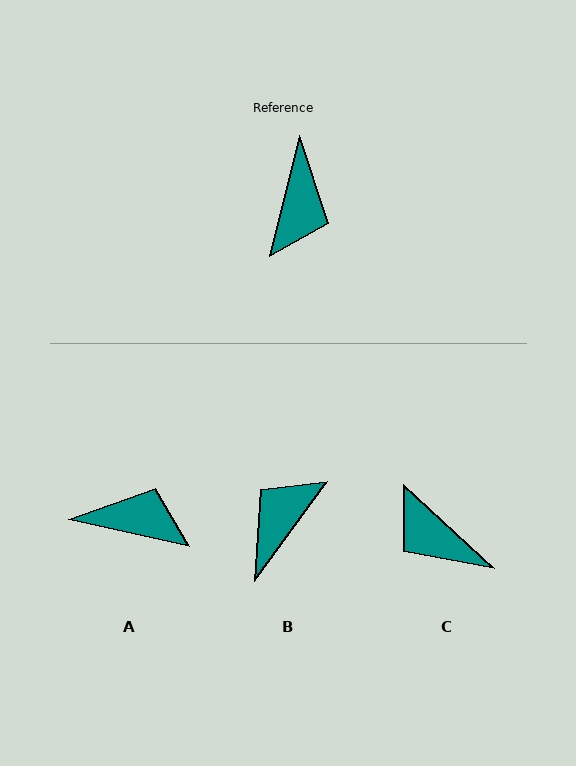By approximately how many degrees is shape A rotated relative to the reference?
Approximately 92 degrees counter-clockwise.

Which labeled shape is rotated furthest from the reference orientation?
B, about 158 degrees away.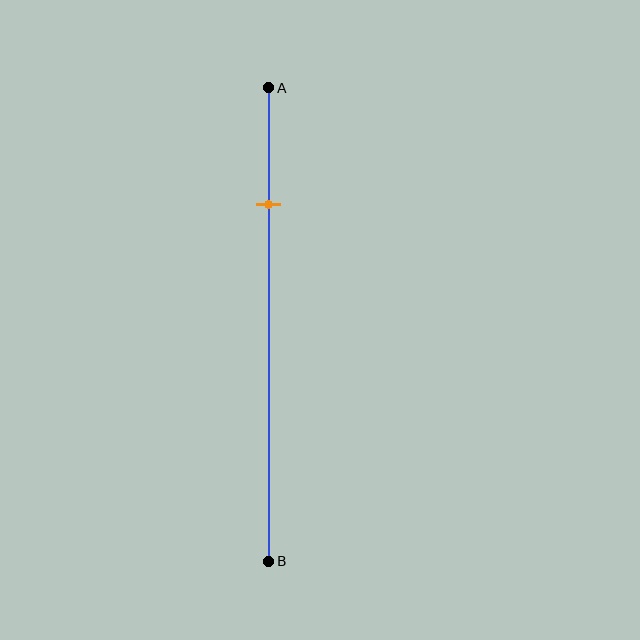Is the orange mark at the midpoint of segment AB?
No, the mark is at about 25% from A, not at the 50% midpoint.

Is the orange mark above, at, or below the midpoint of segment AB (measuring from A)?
The orange mark is above the midpoint of segment AB.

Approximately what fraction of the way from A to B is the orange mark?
The orange mark is approximately 25% of the way from A to B.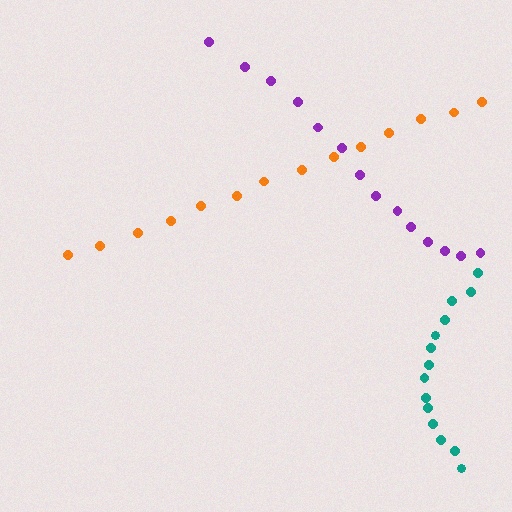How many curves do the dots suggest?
There are 3 distinct paths.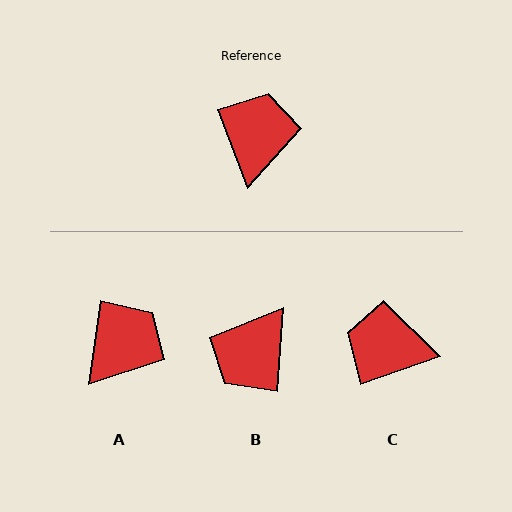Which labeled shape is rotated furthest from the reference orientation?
B, about 154 degrees away.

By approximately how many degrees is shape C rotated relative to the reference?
Approximately 88 degrees counter-clockwise.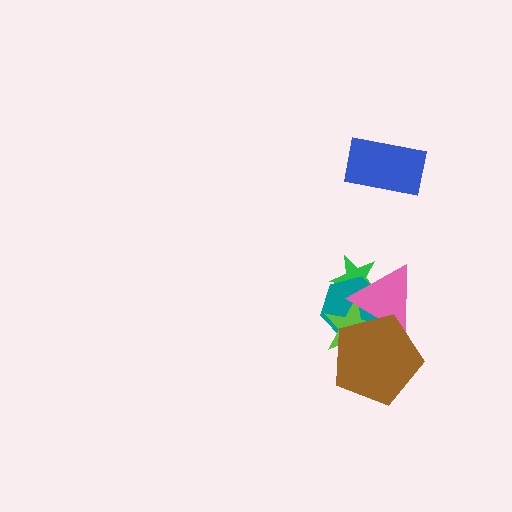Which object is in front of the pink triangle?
The brown pentagon is in front of the pink triangle.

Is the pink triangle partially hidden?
Yes, it is partially covered by another shape.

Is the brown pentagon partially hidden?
No, no other shape covers it.